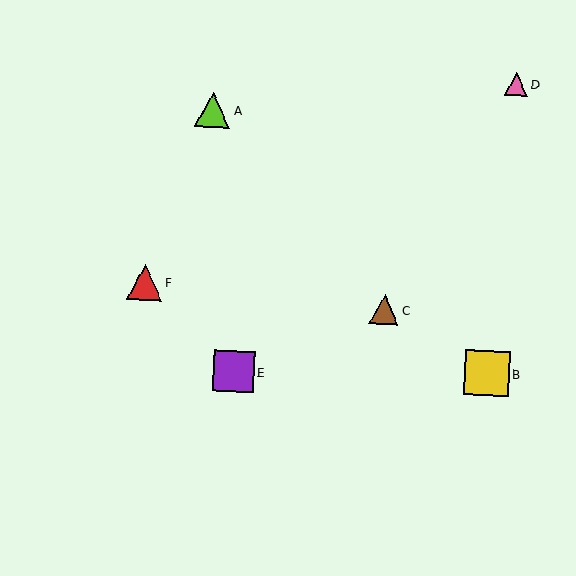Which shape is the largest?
The yellow square (labeled B) is the largest.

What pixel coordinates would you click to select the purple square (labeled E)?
Click at (234, 371) to select the purple square E.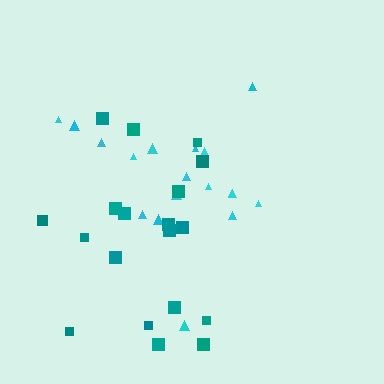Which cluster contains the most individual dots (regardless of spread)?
Teal (19).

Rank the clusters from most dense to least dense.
cyan, teal.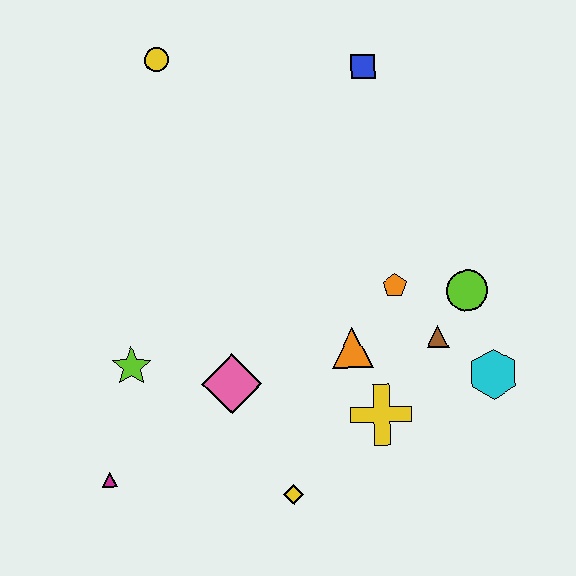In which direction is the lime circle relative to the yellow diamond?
The lime circle is above the yellow diamond.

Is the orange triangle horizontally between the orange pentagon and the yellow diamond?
Yes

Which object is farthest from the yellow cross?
The yellow circle is farthest from the yellow cross.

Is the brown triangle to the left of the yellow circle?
No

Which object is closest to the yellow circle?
The blue square is closest to the yellow circle.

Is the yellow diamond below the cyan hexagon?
Yes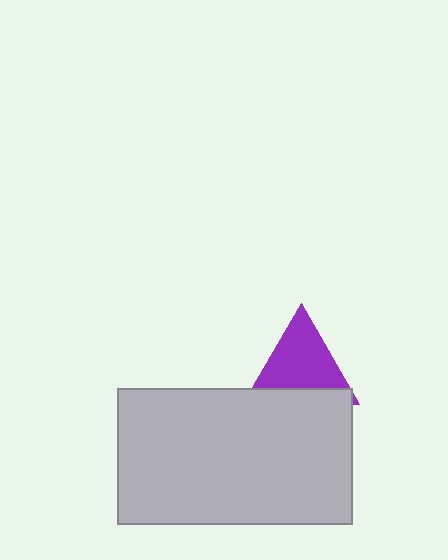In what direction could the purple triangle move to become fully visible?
The purple triangle could move up. That would shift it out from behind the light gray rectangle entirely.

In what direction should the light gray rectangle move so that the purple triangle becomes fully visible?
The light gray rectangle should move down. That is the shortest direction to clear the overlap and leave the purple triangle fully visible.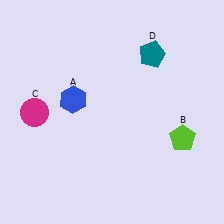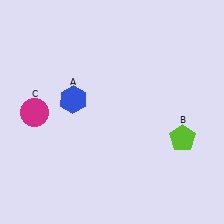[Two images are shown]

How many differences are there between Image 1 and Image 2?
There is 1 difference between the two images.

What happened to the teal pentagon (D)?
The teal pentagon (D) was removed in Image 2. It was in the top-right area of Image 1.